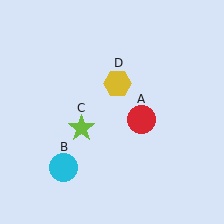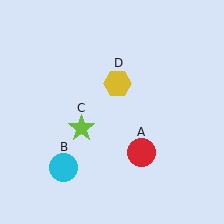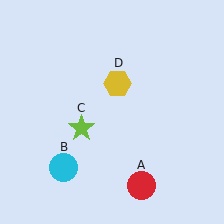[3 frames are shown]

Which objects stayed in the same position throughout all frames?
Cyan circle (object B) and lime star (object C) and yellow hexagon (object D) remained stationary.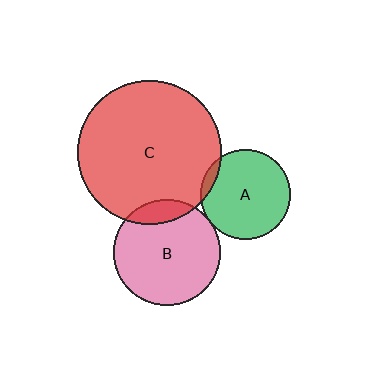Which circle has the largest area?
Circle C (red).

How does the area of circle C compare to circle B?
Approximately 1.8 times.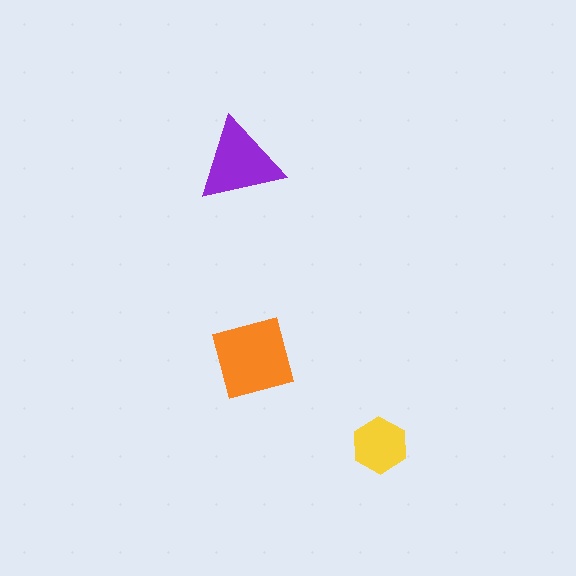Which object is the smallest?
The yellow hexagon.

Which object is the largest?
The orange square.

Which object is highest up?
The purple triangle is topmost.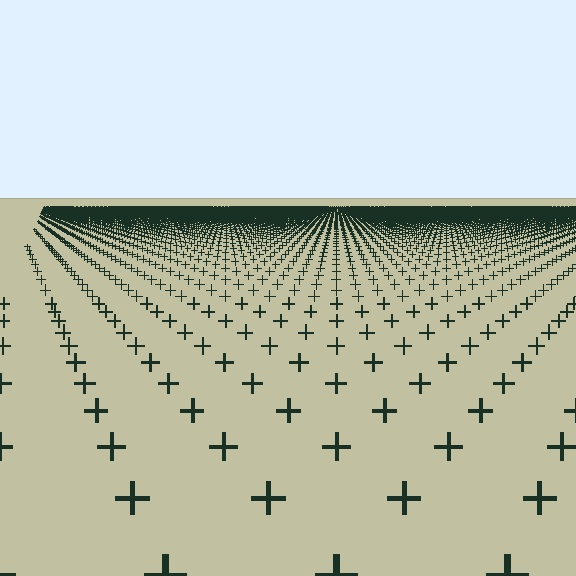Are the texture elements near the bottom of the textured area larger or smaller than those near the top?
Larger. Near the bottom, elements are closer to the viewer and appear at a bigger on-screen size.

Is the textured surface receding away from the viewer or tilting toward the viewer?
The surface is receding away from the viewer. Texture elements get smaller and denser toward the top.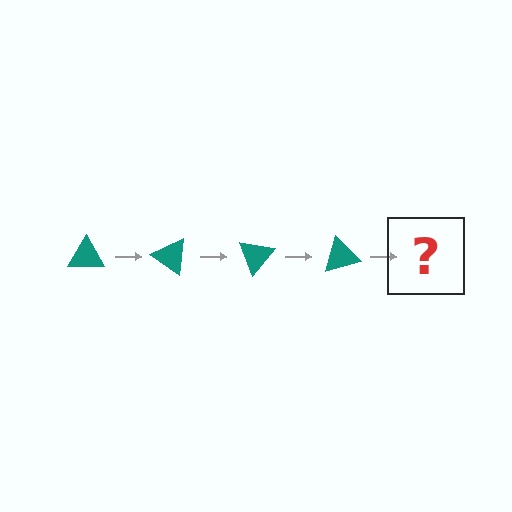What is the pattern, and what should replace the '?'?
The pattern is that the triangle rotates 35 degrees each step. The '?' should be a teal triangle rotated 140 degrees.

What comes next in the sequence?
The next element should be a teal triangle rotated 140 degrees.